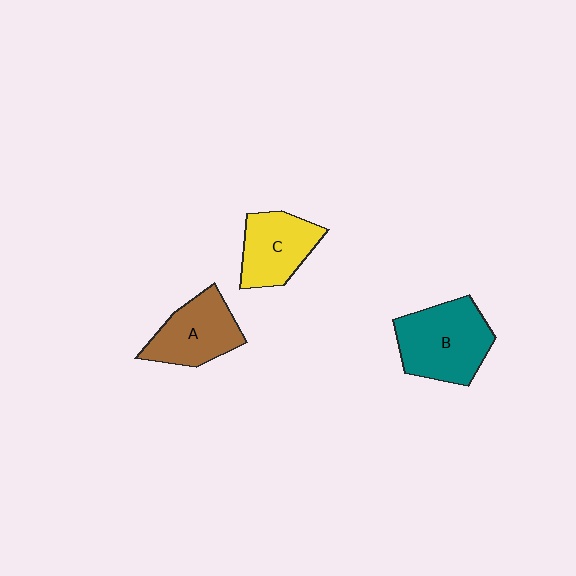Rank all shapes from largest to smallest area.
From largest to smallest: B (teal), A (brown), C (yellow).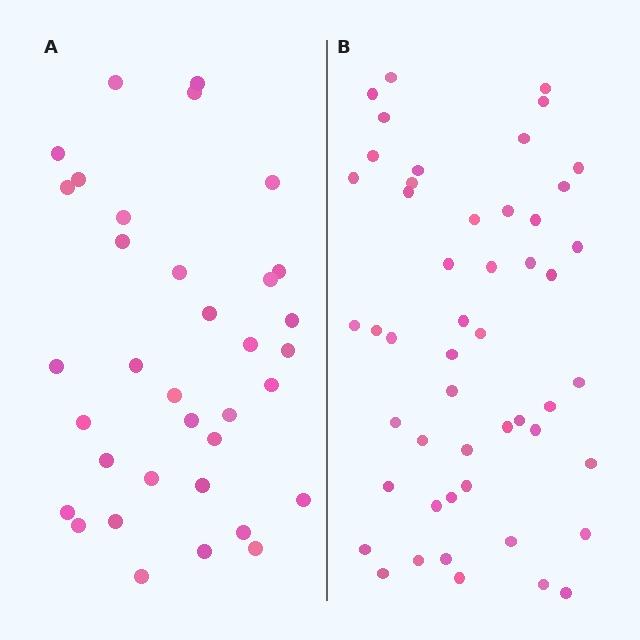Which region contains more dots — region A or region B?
Region B (the right region) has more dots.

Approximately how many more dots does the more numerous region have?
Region B has approximately 15 more dots than region A.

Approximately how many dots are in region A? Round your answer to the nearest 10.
About 40 dots. (The exact count is 35, which rounds to 40.)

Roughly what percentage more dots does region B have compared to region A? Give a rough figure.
About 45% more.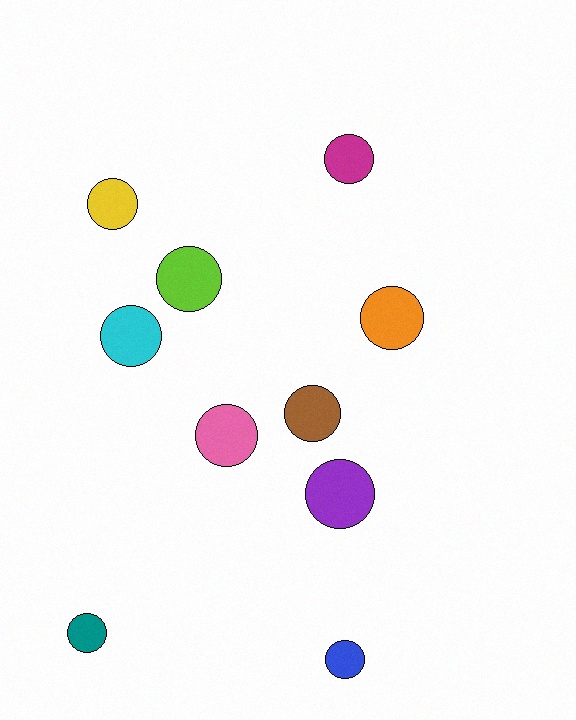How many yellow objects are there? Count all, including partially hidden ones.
There is 1 yellow object.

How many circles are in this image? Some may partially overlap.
There are 10 circles.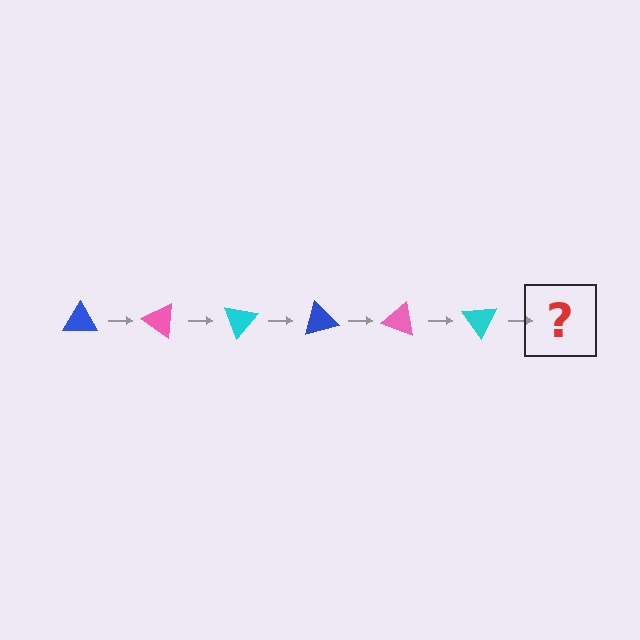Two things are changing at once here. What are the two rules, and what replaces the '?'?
The two rules are that it rotates 35 degrees each step and the color cycles through blue, pink, and cyan. The '?' should be a blue triangle, rotated 210 degrees from the start.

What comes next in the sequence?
The next element should be a blue triangle, rotated 210 degrees from the start.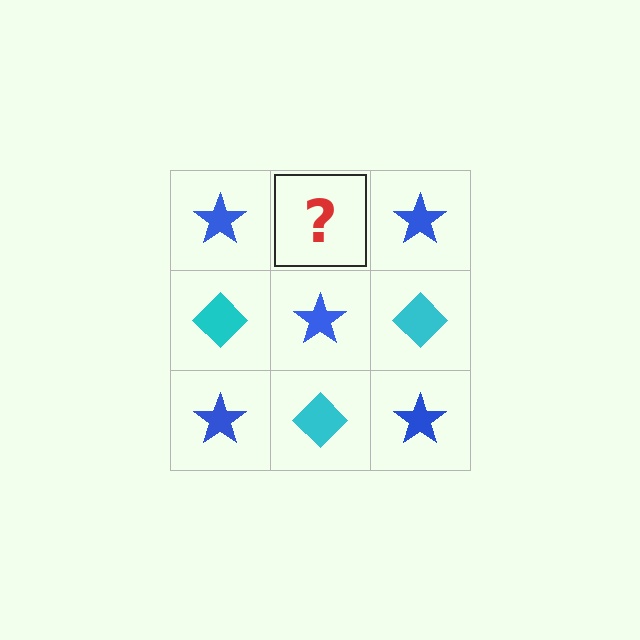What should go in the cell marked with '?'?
The missing cell should contain a cyan diamond.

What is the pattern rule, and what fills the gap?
The rule is that it alternates blue star and cyan diamond in a checkerboard pattern. The gap should be filled with a cyan diamond.